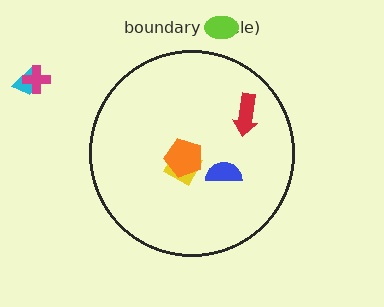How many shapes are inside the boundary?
4 inside, 3 outside.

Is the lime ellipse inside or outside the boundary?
Outside.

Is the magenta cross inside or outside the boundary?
Outside.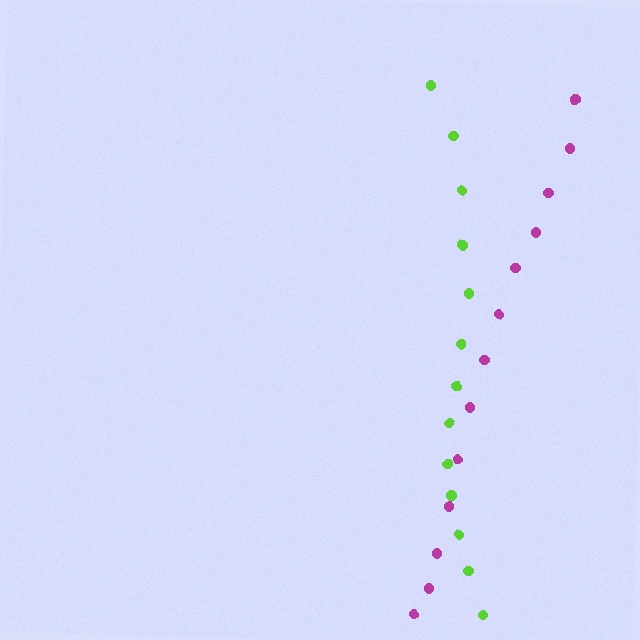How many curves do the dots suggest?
There are 2 distinct paths.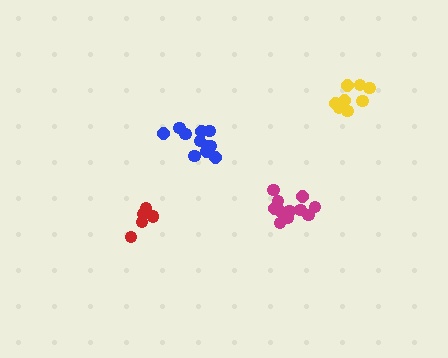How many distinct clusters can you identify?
There are 4 distinct clusters.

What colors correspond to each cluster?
The clusters are colored: yellow, red, blue, magenta.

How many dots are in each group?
Group 1: 8 dots, Group 2: 5 dots, Group 3: 11 dots, Group 4: 11 dots (35 total).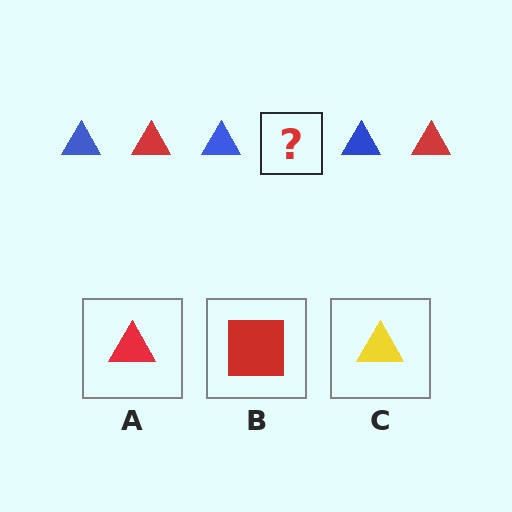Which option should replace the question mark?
Option A.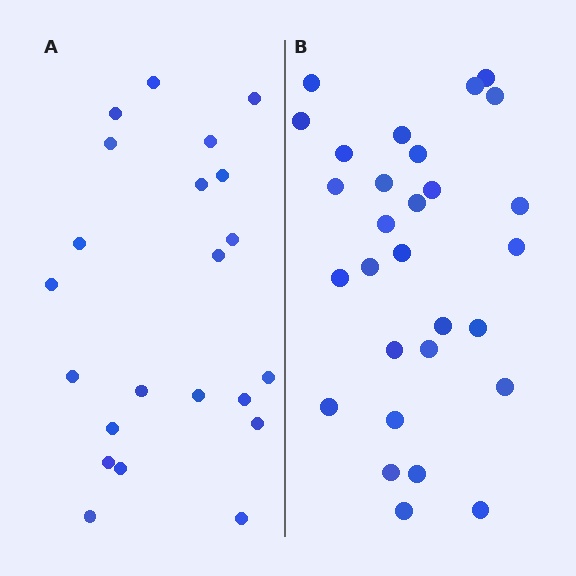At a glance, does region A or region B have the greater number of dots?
Region B (the right region) has more dots.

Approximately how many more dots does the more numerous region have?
Region B has roughly 8 or so more dots than region A.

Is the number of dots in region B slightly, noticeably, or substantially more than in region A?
Region B has noticeably more, but not dramatically so. The ratio is roughly 1.3 to 1.